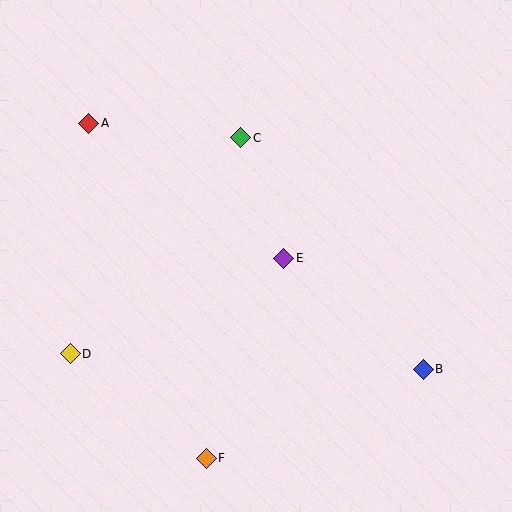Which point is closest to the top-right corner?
Point C is closest to the top-right corner.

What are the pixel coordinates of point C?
Point C is at (241, 138).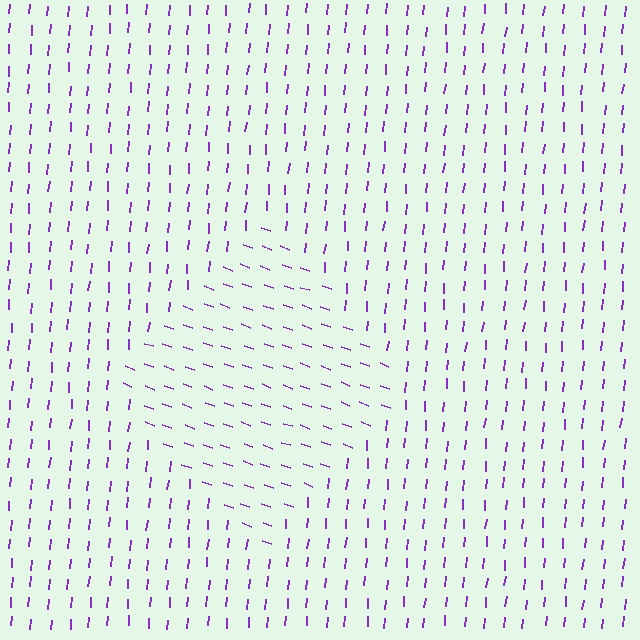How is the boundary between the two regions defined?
The boundary is defined purely by a change in line orientation (approximately 75 degrees difference). All lines are the same color and thickness.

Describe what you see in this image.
The image is filled with small purple line segments. A diamond region in the image has lines oriented differently from the surrounding lines, creating a visible texture boundary.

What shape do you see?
I see a diamond.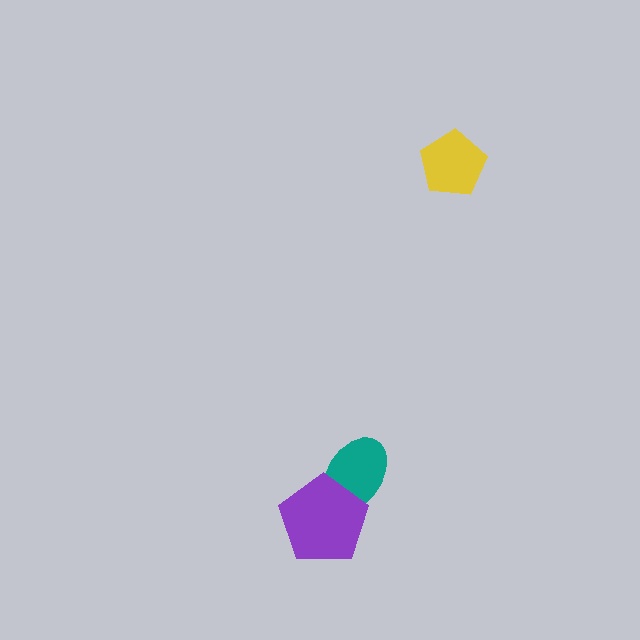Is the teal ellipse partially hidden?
Yes, it is partially covered by another shape.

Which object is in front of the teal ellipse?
The purple pentagon is in front of the teal ellipse.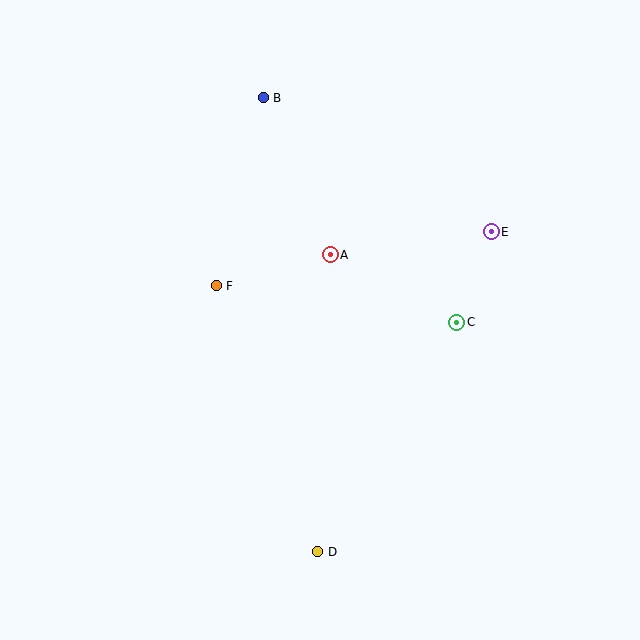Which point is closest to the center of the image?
Point A at (330, 255) is closest to the center.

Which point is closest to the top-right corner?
Point E is closest to the top-right corner.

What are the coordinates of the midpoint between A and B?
The midpoint between A and B is at (297, 176).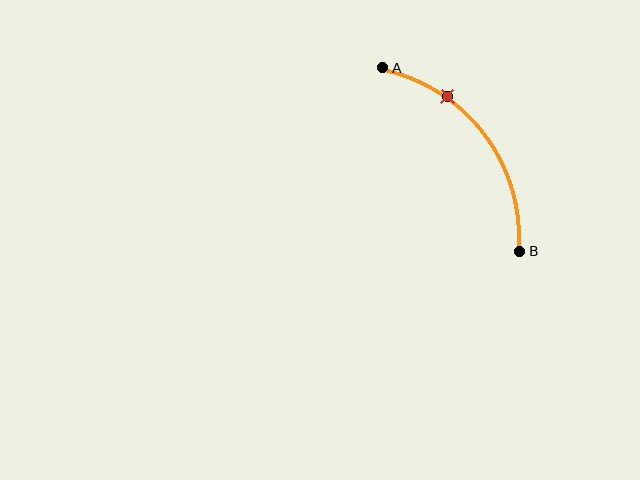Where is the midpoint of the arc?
The arc midpoint is the point on the curve farthest from the straight line joining A and B. It sits above and to the right of that line.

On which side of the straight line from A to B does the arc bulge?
The arc bulges above and to the right of the straight line connecting A and B.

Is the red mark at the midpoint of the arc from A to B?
No. The red mark lies on the arc but is closer to endpoint A. The arc midpoint would be at the point on the curve equidistant along the arc from both A and B.